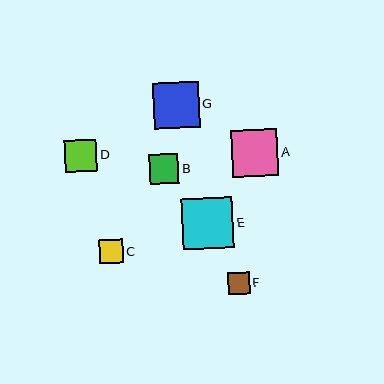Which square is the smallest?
Square F is the smallest with a size of approximately 22 pixels.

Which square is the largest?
Square E is the largest with a size of approximately 51 pixels.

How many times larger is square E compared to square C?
Square E is approximately 2.2 times the size of square C.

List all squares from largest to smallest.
From largest to smallest: E, A, G, D, B, C, F.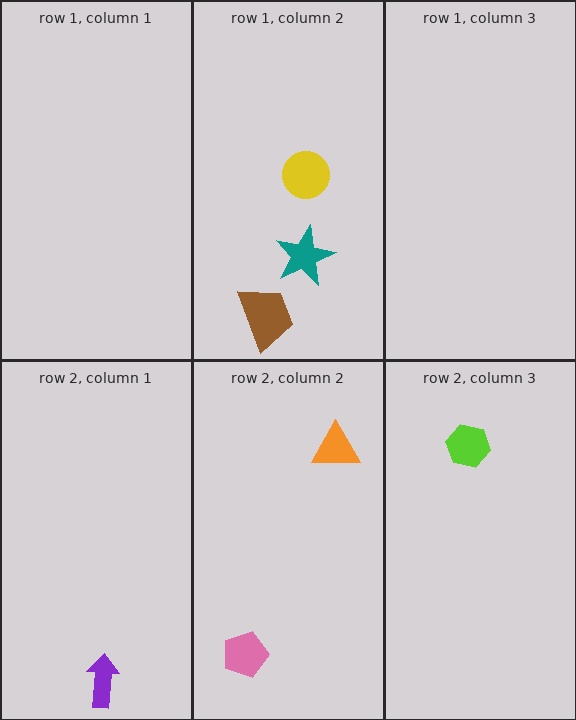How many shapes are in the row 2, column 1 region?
1.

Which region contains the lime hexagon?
The row 2, column 3 region.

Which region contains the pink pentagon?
The row 2, column 2 region.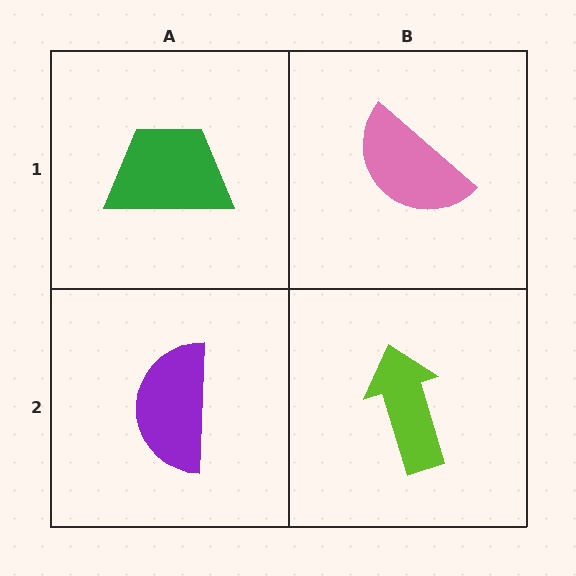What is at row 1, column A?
A green trapezoid.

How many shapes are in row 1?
2 shapes.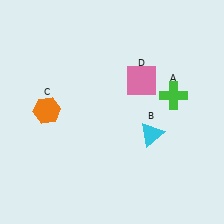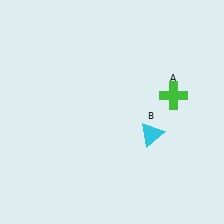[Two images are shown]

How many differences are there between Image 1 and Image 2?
There are 2 differences between the two images.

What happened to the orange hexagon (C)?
The orange hexagon (C) was removed in Image 2. It was in the top-left area of Image 1.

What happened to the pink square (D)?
The pink square (D) was removed in Image 2. It was in the top-right area of Image 1.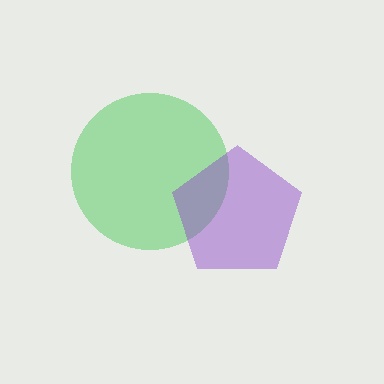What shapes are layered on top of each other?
The layered shapes are: a green circle, a purple pentagon.